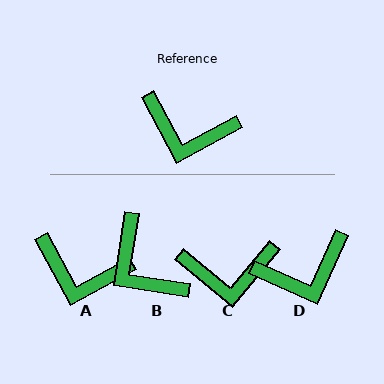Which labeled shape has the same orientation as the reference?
A.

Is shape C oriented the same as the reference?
No, it is off by about 22 degrees.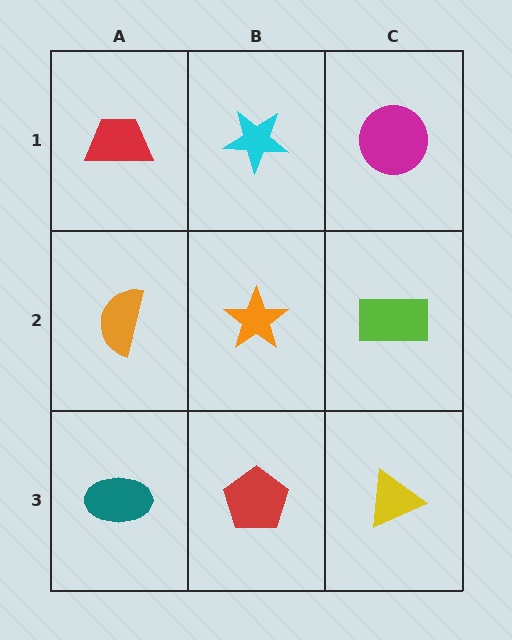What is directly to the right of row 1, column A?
A cyan star.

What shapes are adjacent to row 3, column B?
An orange star (row 2, column B), a teal ellipse (row 3, column A), a yellow triangle (row 3, column C).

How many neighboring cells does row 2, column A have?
3.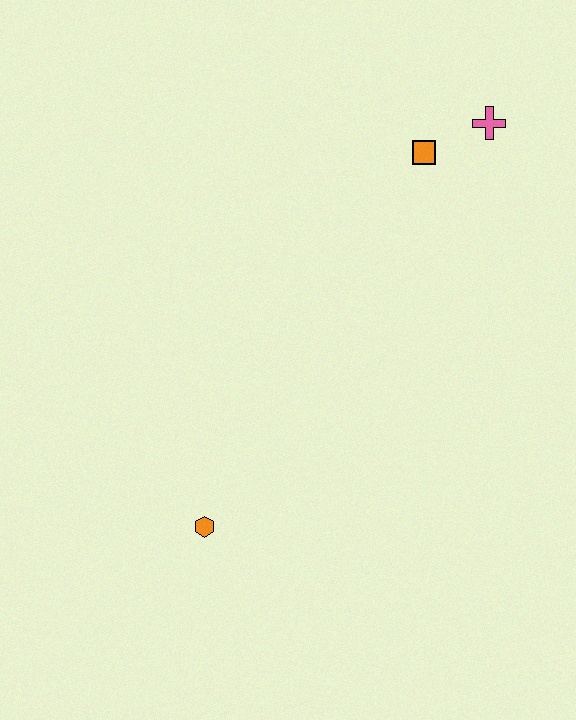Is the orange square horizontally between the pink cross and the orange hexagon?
Yes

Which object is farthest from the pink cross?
The orange hexagon is farthest from the pink cross.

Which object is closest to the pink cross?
The orange square is closest to the pink cross.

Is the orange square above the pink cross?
No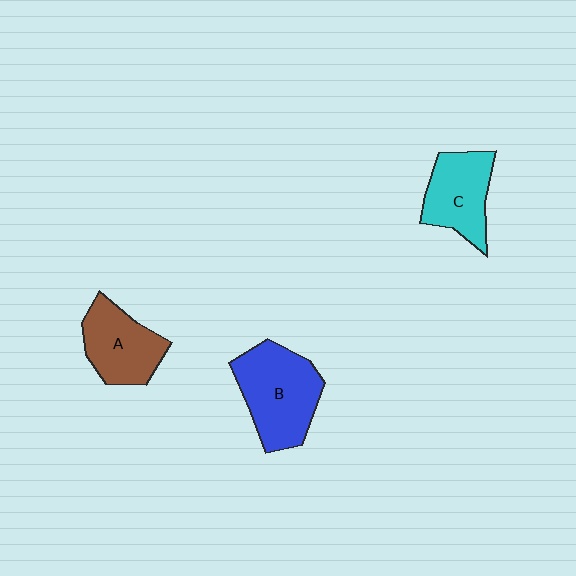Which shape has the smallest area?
Shape C (cyan).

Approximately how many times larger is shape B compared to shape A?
Approximately 1.3 times.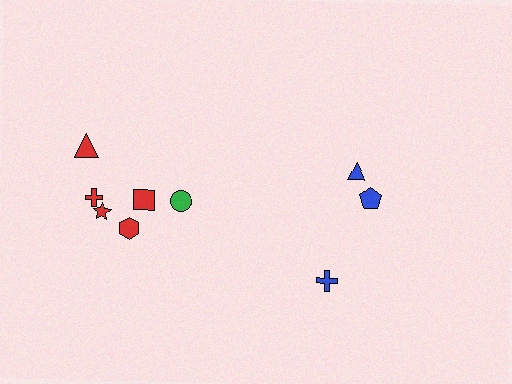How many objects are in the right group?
There are 3 objects.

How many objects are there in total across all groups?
There are 9 objects.